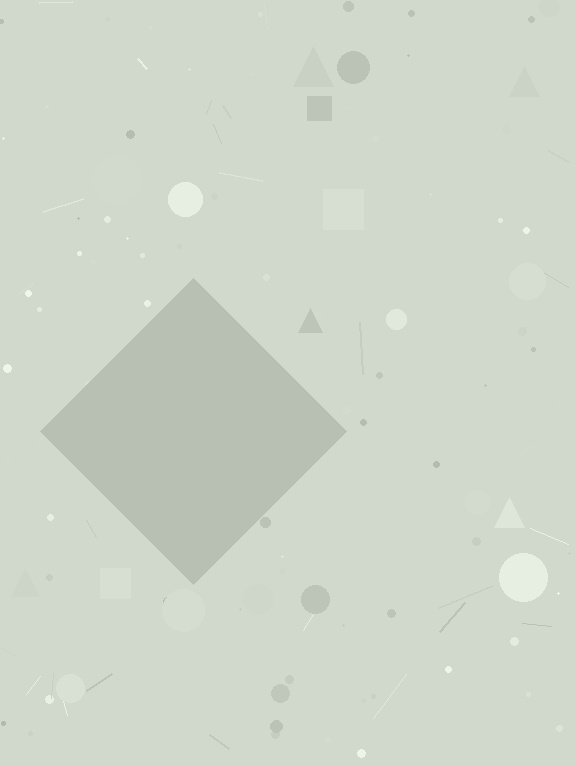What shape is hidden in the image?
A diamond is hidden in the image.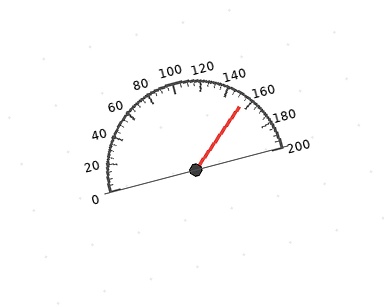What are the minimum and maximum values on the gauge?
The gauge ranges from 0 to 200.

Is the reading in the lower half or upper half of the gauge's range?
The reading is in the upper half of the range (0 to 200).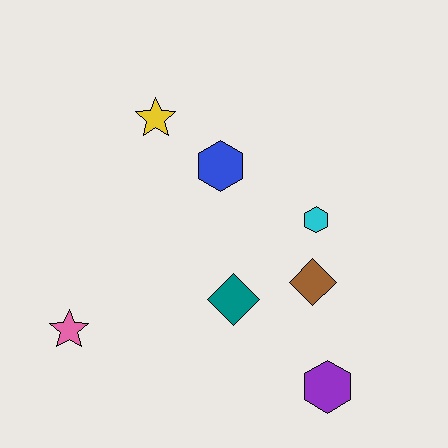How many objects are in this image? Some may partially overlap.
There are 7 objects.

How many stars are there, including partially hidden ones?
There are 2 stars.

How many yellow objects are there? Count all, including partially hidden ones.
There is 1 yellow object.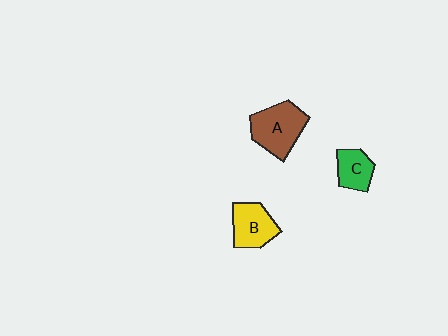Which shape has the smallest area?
Shape C (green).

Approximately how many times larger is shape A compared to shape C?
Approximately 1.7 times.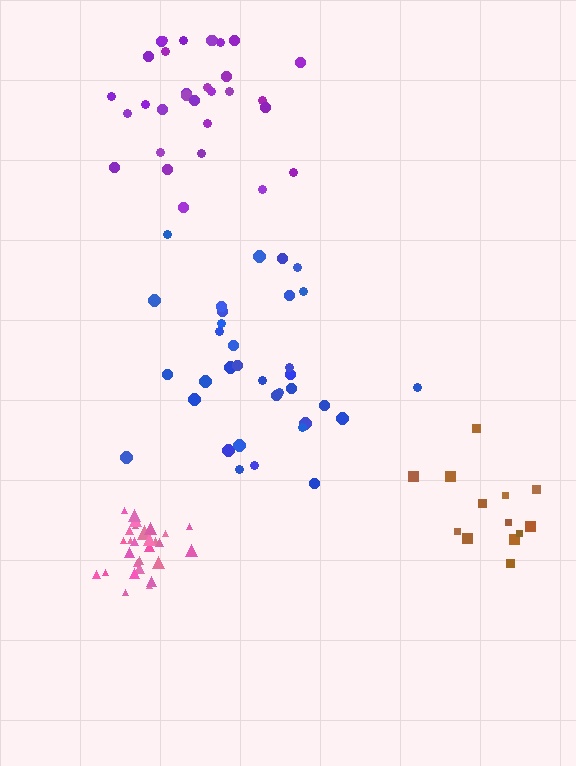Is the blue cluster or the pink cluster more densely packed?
Pink.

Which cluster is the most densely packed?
Pink.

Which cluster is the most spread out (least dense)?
Brown.